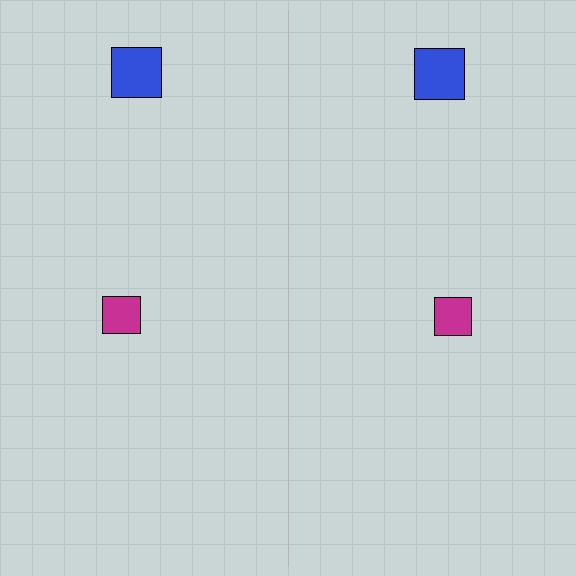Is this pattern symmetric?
Yes, this pattern has bilateral (reflection) symmetry.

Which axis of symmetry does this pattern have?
The pattern has a vertical axis of symmetry running through the center of the image.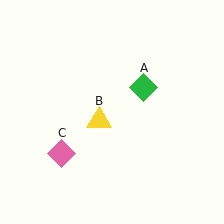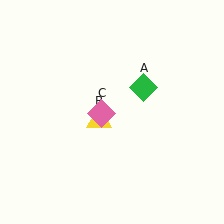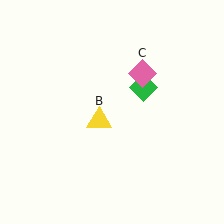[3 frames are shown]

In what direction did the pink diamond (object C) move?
The pink diamond (object C) moved up and to the right.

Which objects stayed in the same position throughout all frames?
Green diamond (object A) and yellow triangle (object B) remained stationary.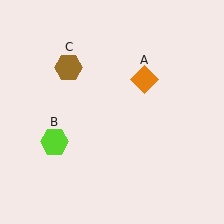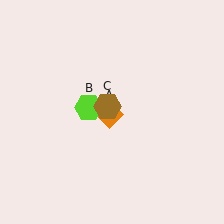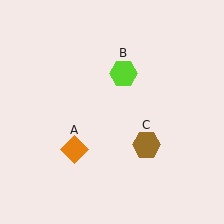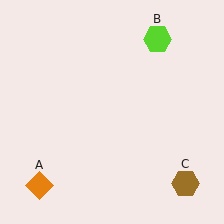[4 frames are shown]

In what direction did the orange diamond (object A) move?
The orange diamond (object A) moved down and to the left.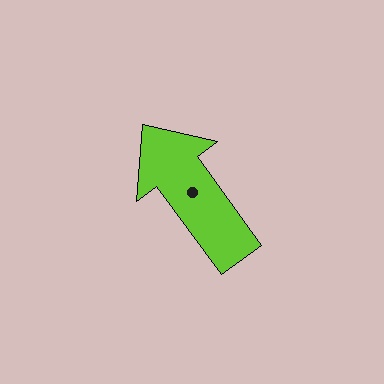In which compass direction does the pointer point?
Northwest.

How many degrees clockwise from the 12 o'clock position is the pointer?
Approximately 324 degrees.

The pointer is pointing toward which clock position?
Roughly 11 o'clock.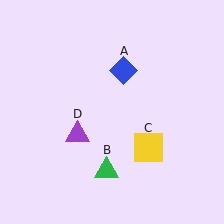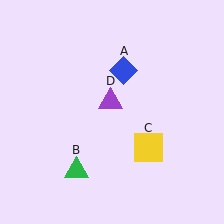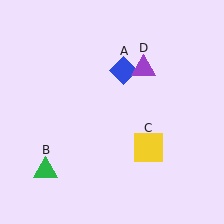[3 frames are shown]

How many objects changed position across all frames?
2 objects changed position: green triangle (object B), purple triangle (object D).